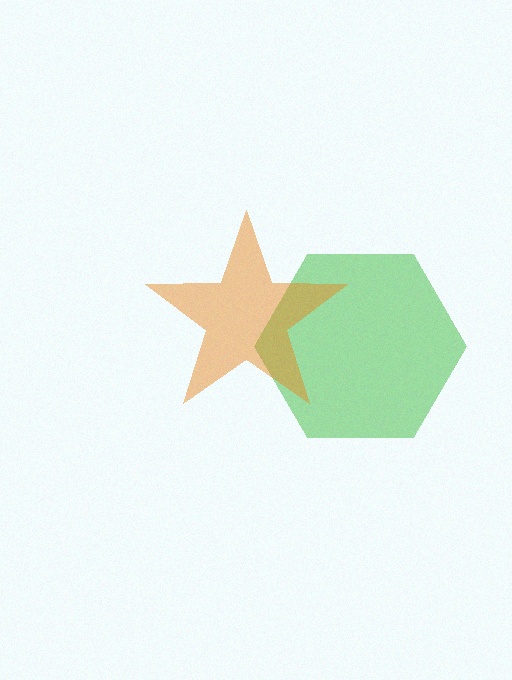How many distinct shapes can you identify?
There are 2 distinct shapes: a green hexagon, an orange star.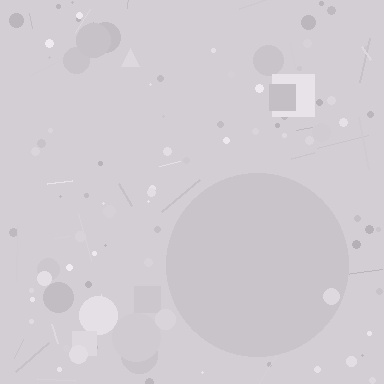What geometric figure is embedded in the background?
A circle is embedded in the background.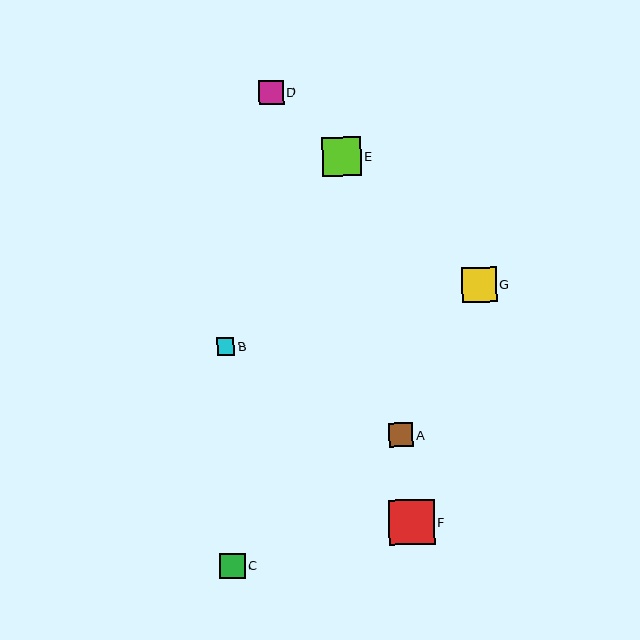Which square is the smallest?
Square B is the smallest with a size of approximately 17 pixels.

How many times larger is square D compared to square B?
Square D is approximately 1.4 times the size of square B.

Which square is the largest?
Square F is the largest with a size of approximately 45 pixels.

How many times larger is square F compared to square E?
Square F is approximately 1.2 times the size of square E.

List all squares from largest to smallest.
From largest to smallest: F, E, G, C, D, A, B.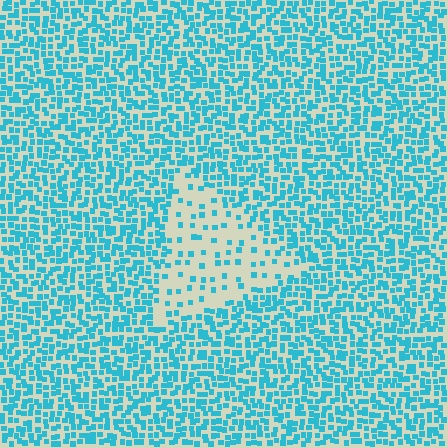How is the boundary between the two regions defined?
The boundary is defined by a change in element density (approximately 3.1x ratio). All elements are the same color, size, and shape.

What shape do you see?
I see a triangle.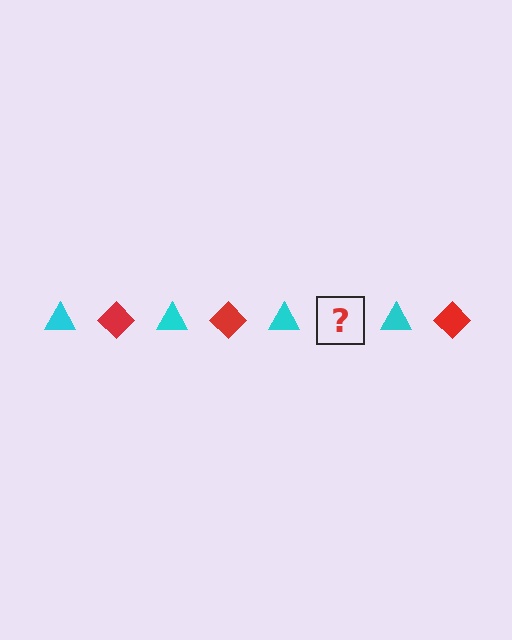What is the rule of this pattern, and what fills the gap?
The rule is that the pattern alternates between cyan triangle and red diamond. The gap should be filled with a red diamond.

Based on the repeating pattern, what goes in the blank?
The blank should be a red diamond.